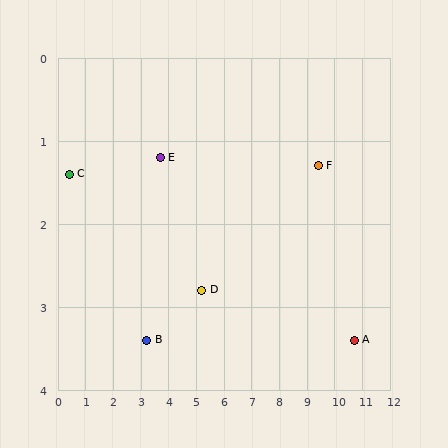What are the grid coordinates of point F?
Point F is at approximately (9.4, 1.3).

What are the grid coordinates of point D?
Point D is at approximately (5.2, 2.8).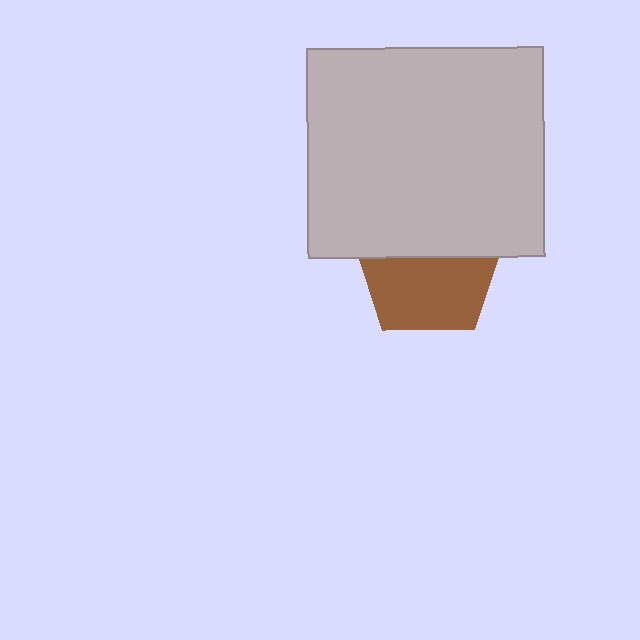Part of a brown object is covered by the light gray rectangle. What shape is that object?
It is a pentagon.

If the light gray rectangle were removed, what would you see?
You would see the complete brown pentagon.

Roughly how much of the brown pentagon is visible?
About half of it is visible (roughly 56%).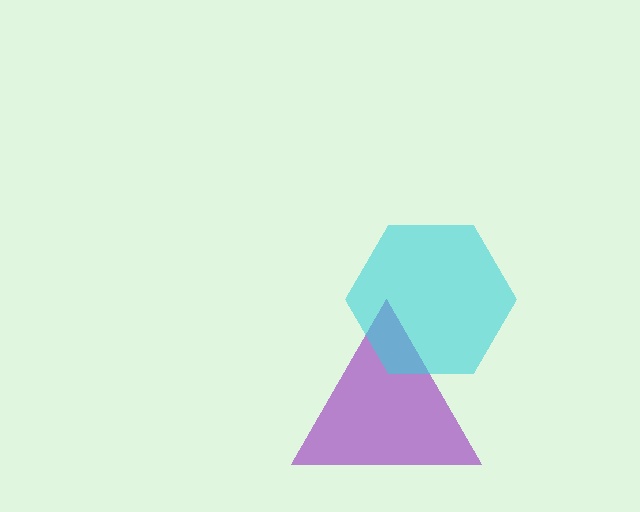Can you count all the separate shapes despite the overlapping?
Yes, there are 2 separate shapes.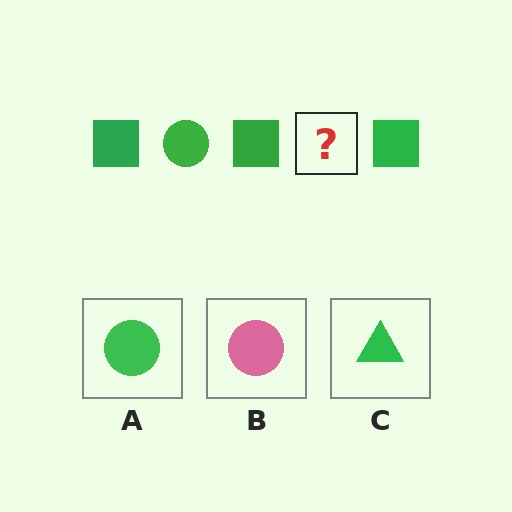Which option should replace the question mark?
Option A.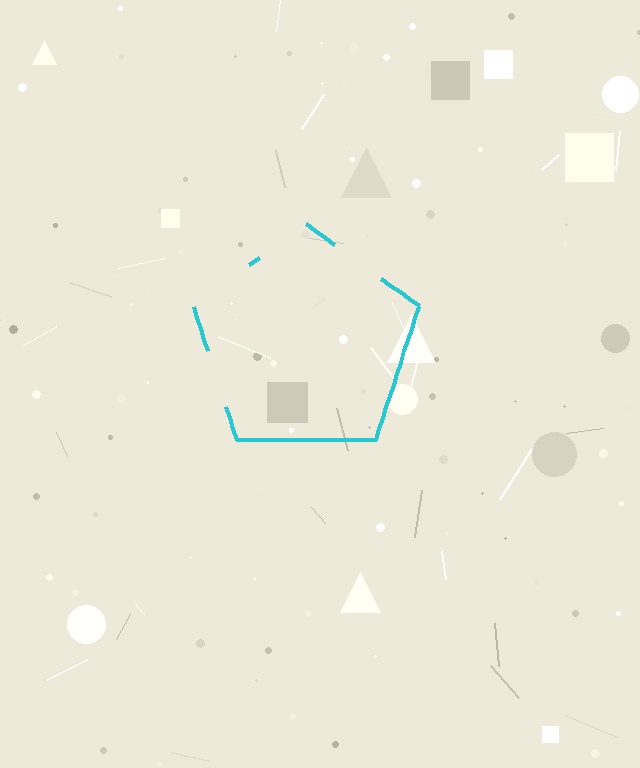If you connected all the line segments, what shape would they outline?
They would outline a pentagon.